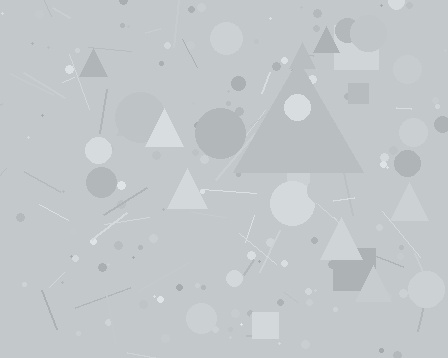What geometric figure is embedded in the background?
A triangle is embedded in the background.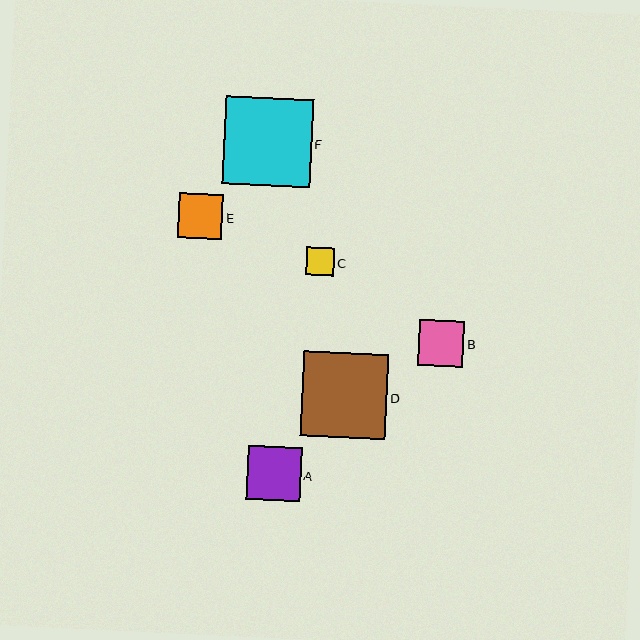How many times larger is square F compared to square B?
Square F is approximately 1.9 times the size of square B.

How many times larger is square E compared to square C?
Square E is approximately 1.6 times the size of square C.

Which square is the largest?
Square F is the largest with a size of approximately 88 pixels.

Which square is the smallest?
Square C is the smallest with a size of approximately 28 pixels.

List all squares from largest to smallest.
From largest to smallest: F, D, A, B, E, C.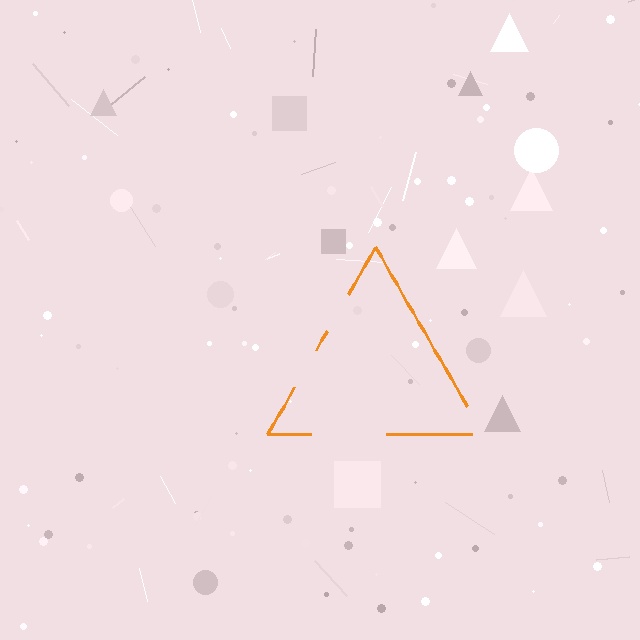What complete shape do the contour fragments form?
The contour fragments form a triangle.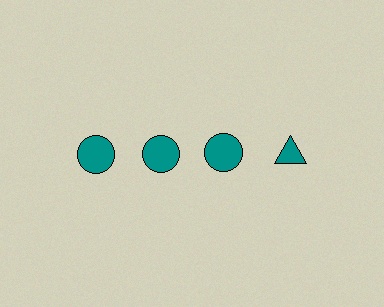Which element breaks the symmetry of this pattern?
The teal triangle in the top row, second from right column breaks the symmetry. All other shapes are teal circles.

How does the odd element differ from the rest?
It has a different shape: triangle instead of circle.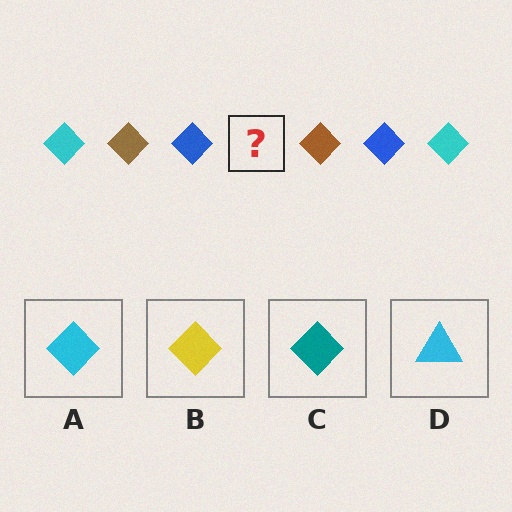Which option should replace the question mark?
Option A.